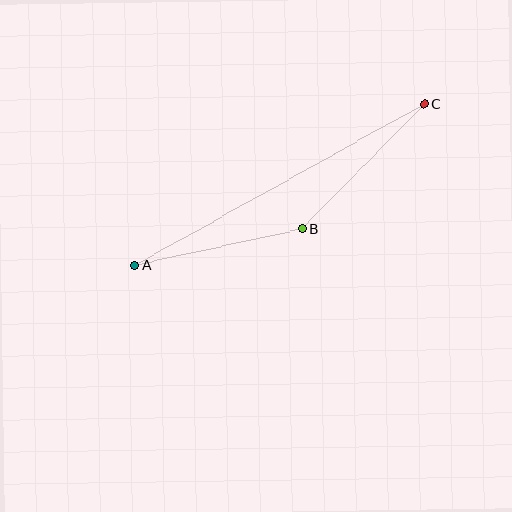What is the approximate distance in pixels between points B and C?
The distance between B and C is approximately 175 pixels.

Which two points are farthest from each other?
Points A and C are farthest from each other.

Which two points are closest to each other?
Points A and B are closest to each other.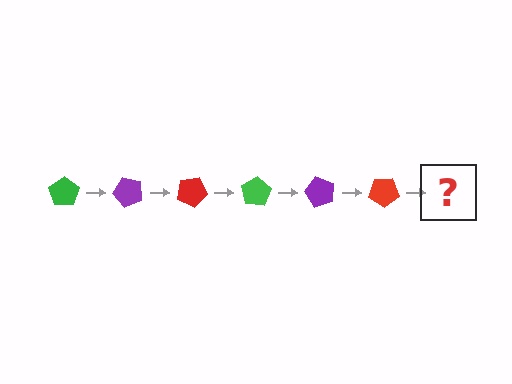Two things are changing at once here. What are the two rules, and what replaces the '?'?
The two rules are that it rotates 50 degrees each step and the color cycles through green, purple, and red. The '?' should be a green pentagon, rotated 300 degrees from the start.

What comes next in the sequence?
The next element should be a green pentagon, rotated 300 degrees from the start.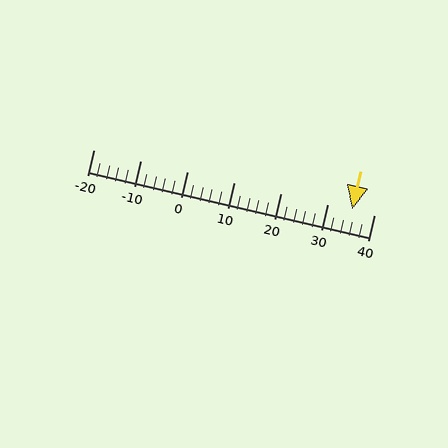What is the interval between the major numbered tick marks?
The major tick marks are spaced 10 units apart.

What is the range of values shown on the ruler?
The ruler shows values from -20 to 40.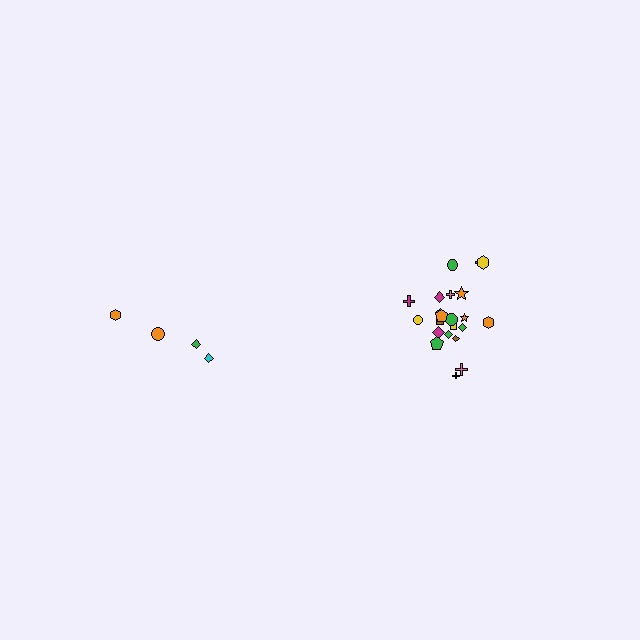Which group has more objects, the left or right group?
The right group.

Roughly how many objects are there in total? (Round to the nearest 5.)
Roughly 25 objects in total.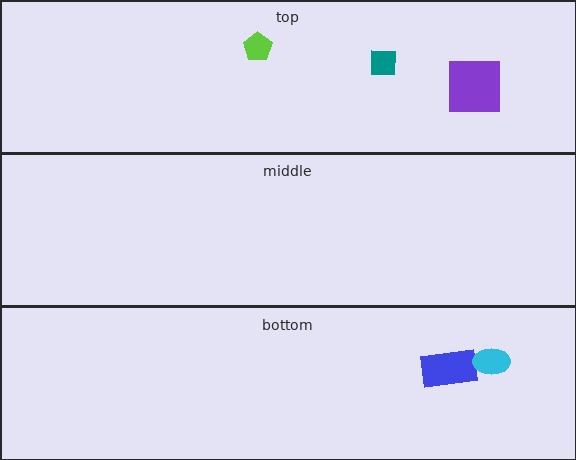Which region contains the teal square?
The top region.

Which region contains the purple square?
The top region.